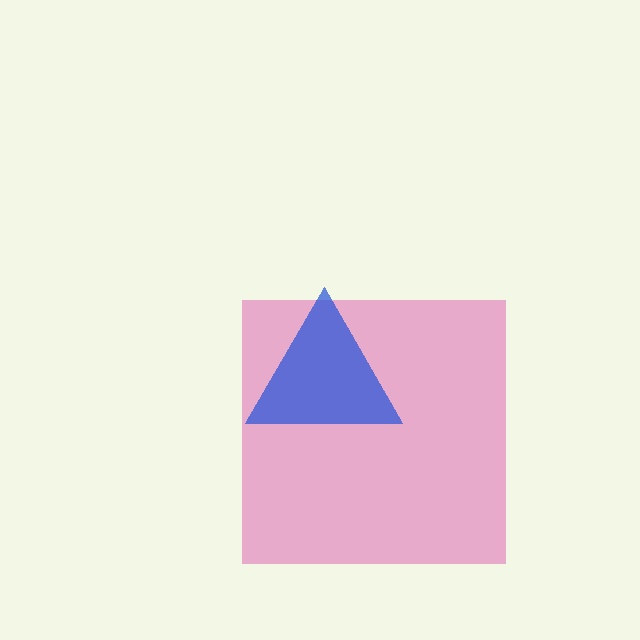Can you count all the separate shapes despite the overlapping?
Yes, there are 2 separate shapes.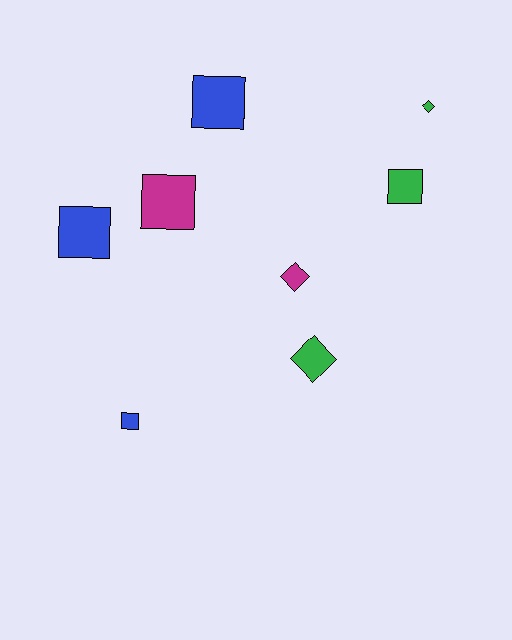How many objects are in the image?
There are 8 objects.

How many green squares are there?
There is 1 green square.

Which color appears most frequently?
Green, with 3 objects.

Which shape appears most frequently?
Square, with 5 objects.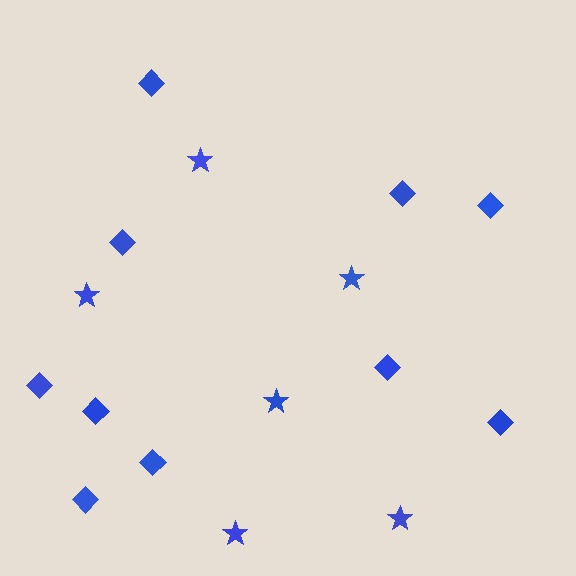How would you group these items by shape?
There are 2 groups: one group of diamonds (10) and one group of stars (6).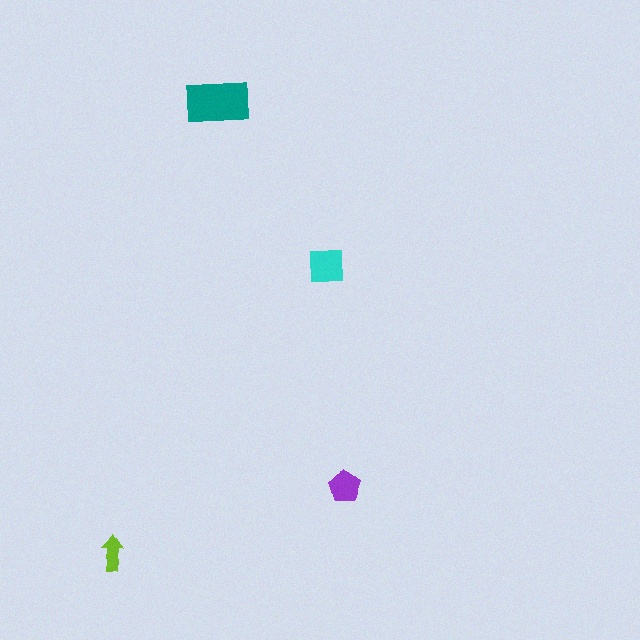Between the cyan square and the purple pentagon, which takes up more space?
The cyan square.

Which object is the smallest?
The lime arrow.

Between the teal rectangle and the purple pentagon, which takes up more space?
The teal rectangle.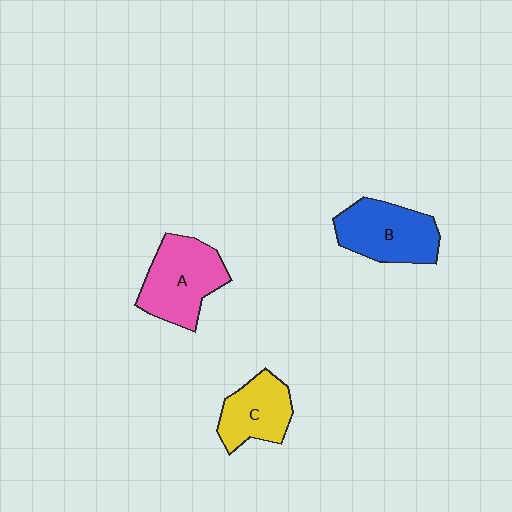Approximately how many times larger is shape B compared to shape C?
Approximately 1.3 times.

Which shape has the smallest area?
Shape C (yellow).